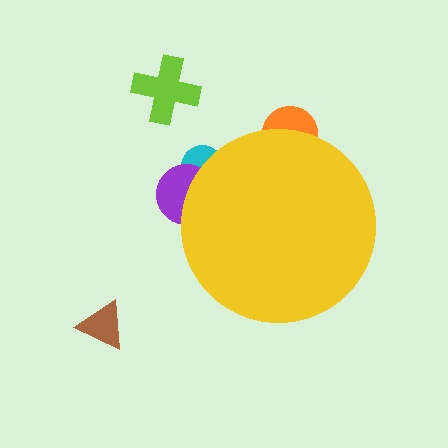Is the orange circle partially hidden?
Yes, the orange circle is partially hidden behind the yellow circle.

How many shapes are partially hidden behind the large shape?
3 shapes are partially hidden.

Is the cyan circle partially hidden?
Yes, the cyan circle is partially hidden behind the yellow circle.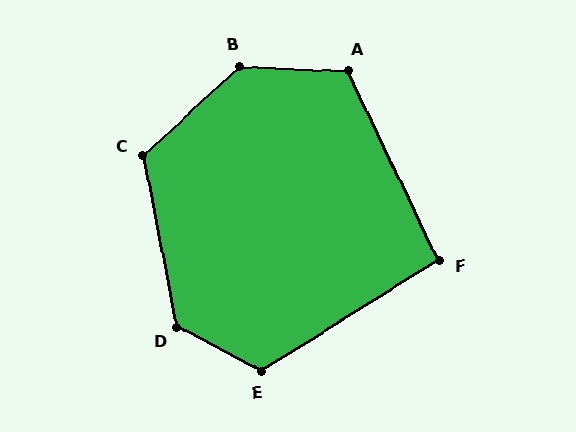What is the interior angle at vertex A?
Approximately 118 degrees (obtuse).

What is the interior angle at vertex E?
Approximately 120 degrees (obtuse).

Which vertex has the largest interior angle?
B, at approximately 135 degrees.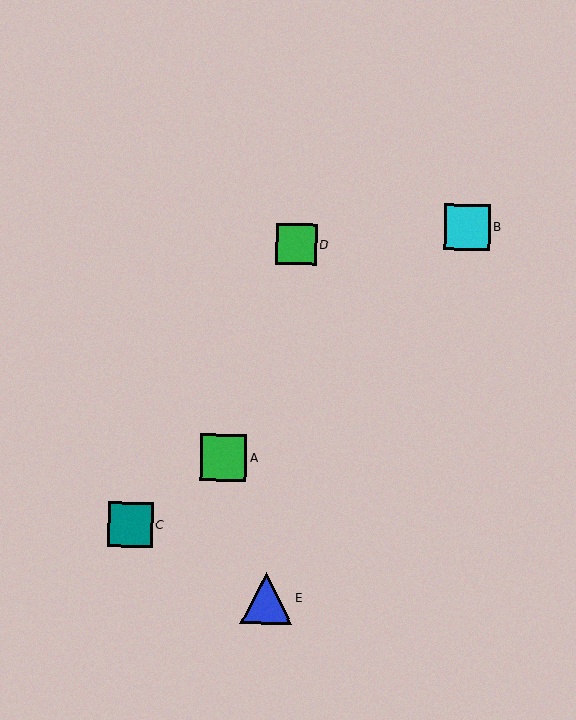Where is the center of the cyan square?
The center of the cyan square is at (467, 227).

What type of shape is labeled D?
Shape D is a green square.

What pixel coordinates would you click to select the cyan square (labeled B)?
Click at (467, 227) to select the cyan square B.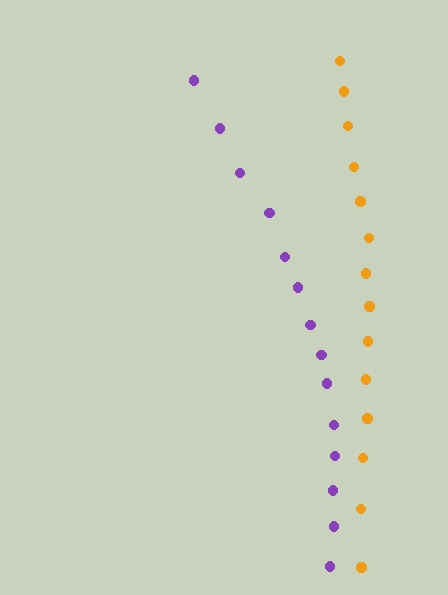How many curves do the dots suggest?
There are 2 distinct paths.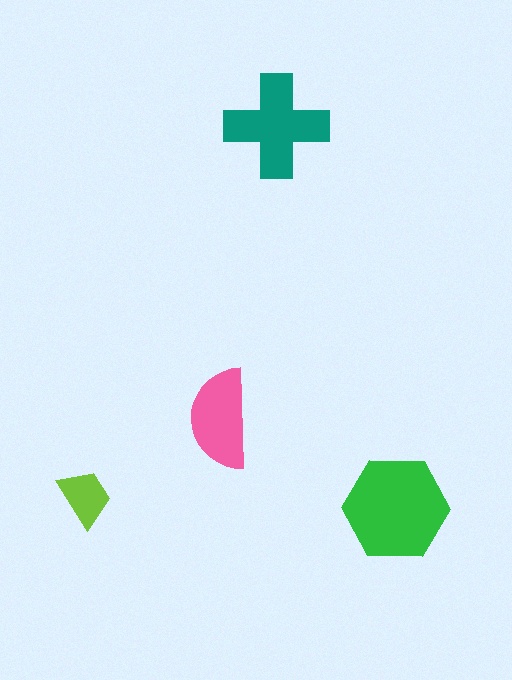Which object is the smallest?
The lime trapezoid.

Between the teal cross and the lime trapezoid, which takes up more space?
The teal cross.